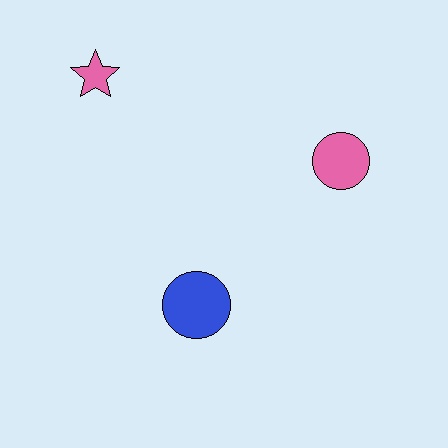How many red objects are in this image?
There are no red objects.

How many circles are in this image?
There are 2 circles.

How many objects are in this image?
There are 3 objects.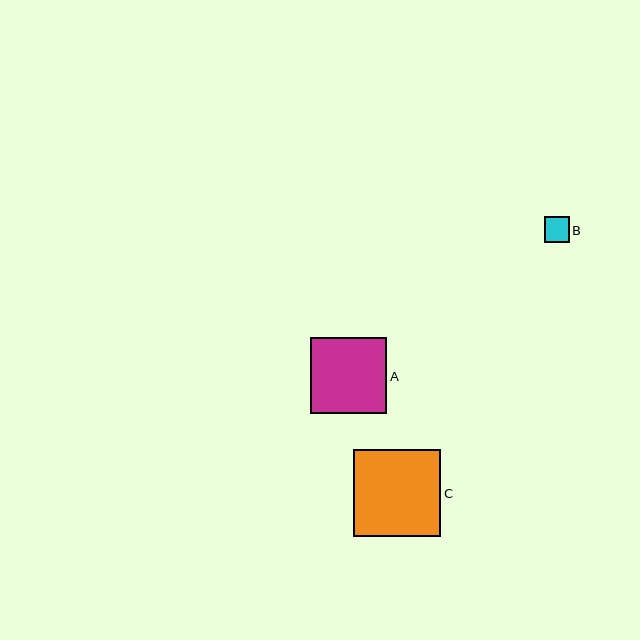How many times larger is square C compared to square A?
Square C is approximately 1.1 times the size of square A.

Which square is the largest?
Square C is the largest with a size of approximately 87 pixels.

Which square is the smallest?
Square B is the smallest with a size of approximately 25 pixels.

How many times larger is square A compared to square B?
Square A is approximately 3.0 times the size of square B.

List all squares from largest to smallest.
From largest to smallest: C, A, B.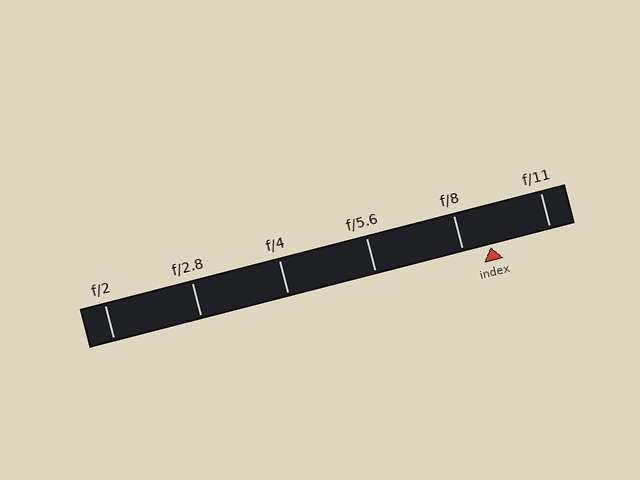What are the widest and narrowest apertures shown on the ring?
The widest aperture shown is f/2 and the narrowest is f/11.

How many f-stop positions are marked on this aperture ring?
There are 6 f-stop positions marked.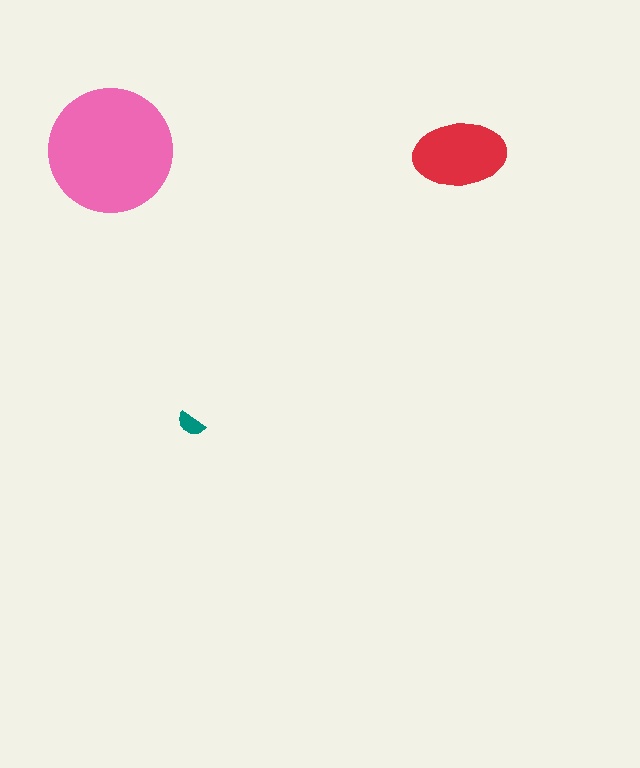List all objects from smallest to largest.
The teal semicircle, the red ellipse, the pink circle.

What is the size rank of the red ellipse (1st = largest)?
2nd.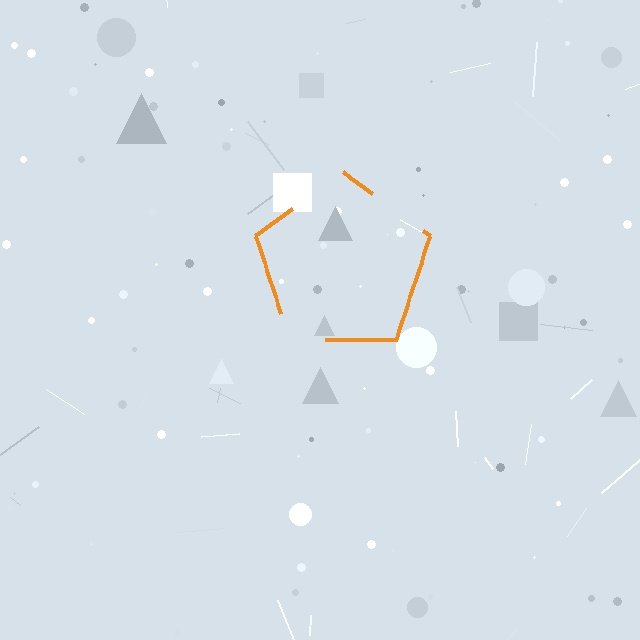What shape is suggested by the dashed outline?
The dashed outline suggests a pentagon.